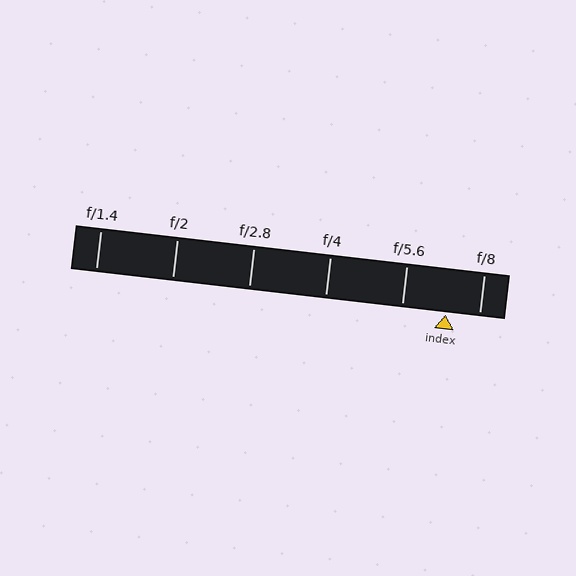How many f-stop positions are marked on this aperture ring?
There are 6 f-stop positions marked.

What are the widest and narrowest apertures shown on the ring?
The widest aperture shown is f/1.4 and the narrowest is f/8.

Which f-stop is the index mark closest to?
The index mark is closest to f/8.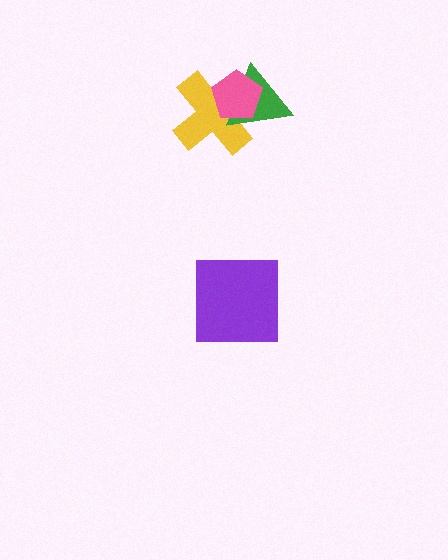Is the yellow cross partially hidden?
Yes, it is partially covered by another shape.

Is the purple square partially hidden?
No, no other shape covers it.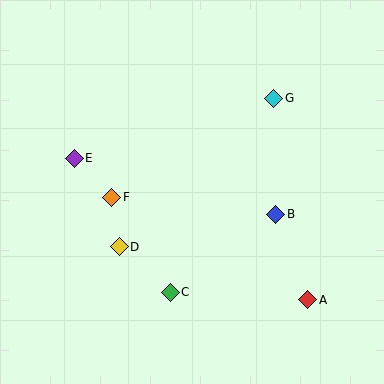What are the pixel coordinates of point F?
Point F is at (112, 197).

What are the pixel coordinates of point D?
Point D is at (119, 247).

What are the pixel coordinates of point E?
Point E is at (74, 158).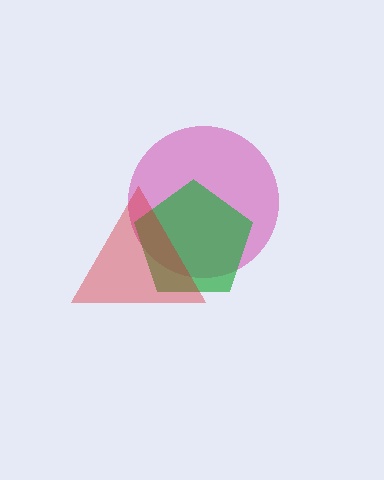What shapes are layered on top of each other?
The layered shapes are: a magenta circle, a green pentagon, a red triangle.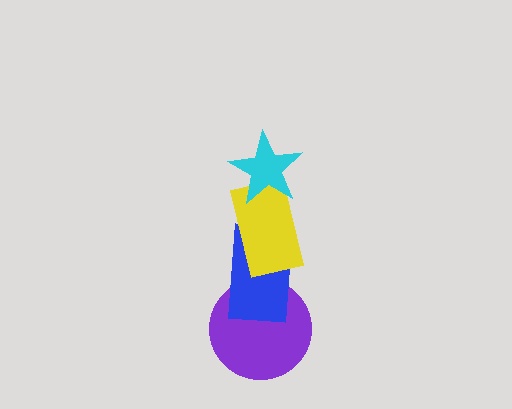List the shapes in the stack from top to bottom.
From top to bottom: the cyan star, the yellow rectangle, the blue rectangle, the purple circle.